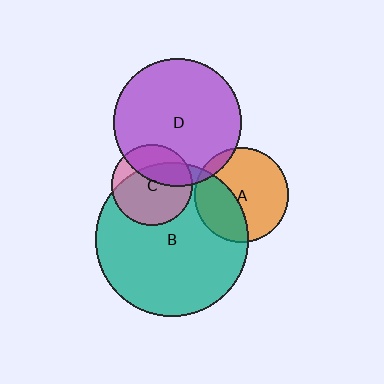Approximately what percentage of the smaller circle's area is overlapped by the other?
Approximately 10%.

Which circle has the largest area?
Circle B (teal).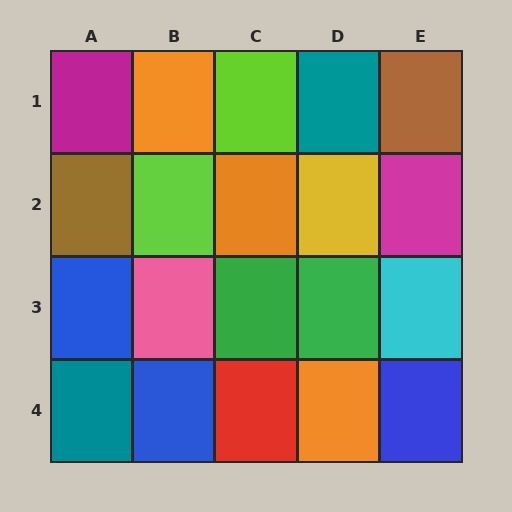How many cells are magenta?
2 cells are magenta.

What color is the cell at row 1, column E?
Brown.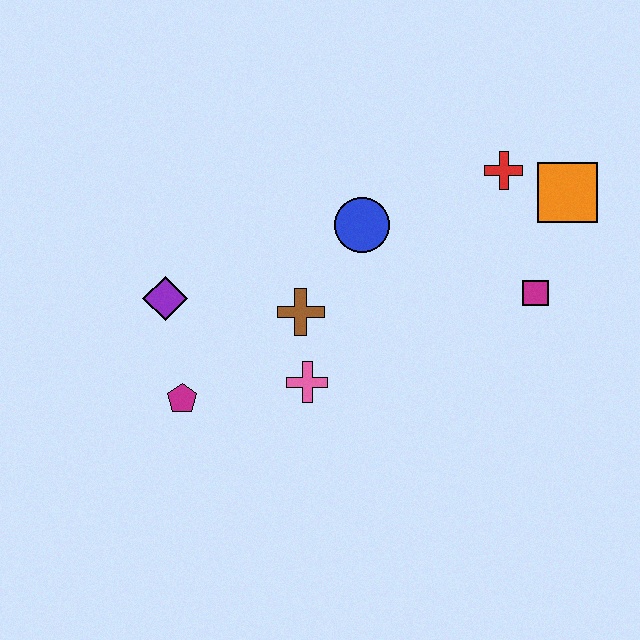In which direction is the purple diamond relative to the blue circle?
The purple diamond is to the left of the blue circle.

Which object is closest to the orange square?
The red cross is closest to the orange square.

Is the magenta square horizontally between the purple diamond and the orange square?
Yes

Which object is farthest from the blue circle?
The magenta pentagon is farthest from the blue circle.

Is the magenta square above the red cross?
No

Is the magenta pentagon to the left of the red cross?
Yes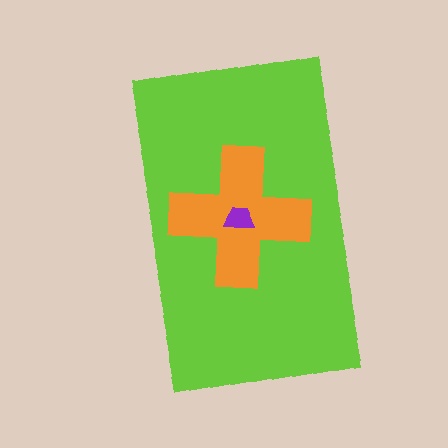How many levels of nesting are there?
3.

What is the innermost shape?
The purple trapezoid.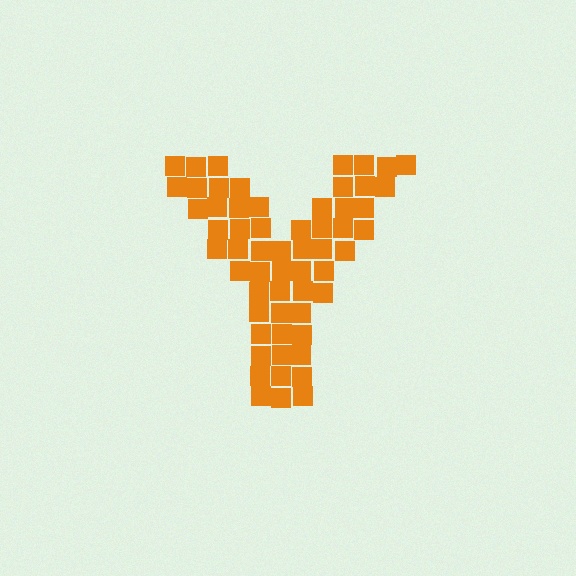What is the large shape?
The large shape is the letter Y.